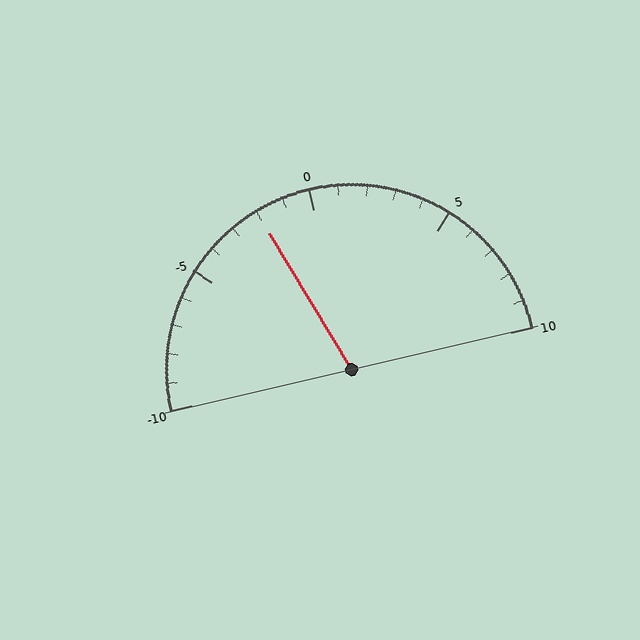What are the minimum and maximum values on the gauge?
The gauge ranges from -10 to 10.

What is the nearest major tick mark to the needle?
The nearest major tick mark is 0.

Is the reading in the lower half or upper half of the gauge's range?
The reading is in the lower half of the range (-10 to 10).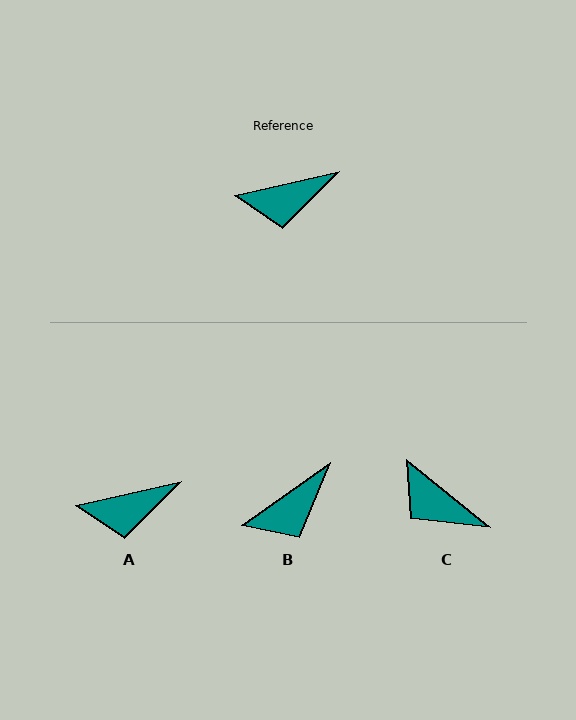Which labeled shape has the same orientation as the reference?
A.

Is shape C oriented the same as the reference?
No, it is off by about 52 degrees.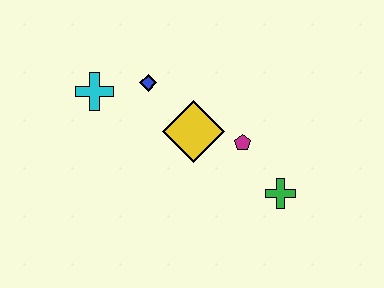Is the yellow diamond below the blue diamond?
Yes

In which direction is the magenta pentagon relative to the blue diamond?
The magenta pentagon is to the right of the blue diamond.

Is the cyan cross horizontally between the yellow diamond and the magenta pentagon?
No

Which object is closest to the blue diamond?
The cyan cross is closest to the blue diamond.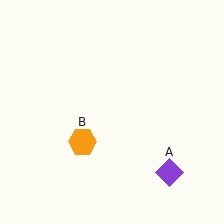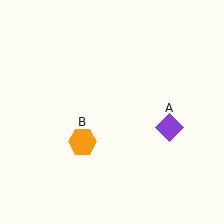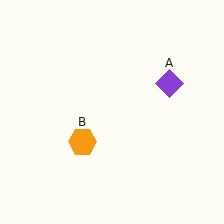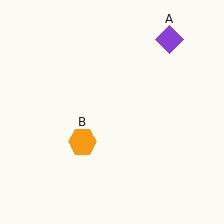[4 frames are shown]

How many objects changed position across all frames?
1 object changed position: purple diamond (object A).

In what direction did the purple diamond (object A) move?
The purple diamond (object A) moved up.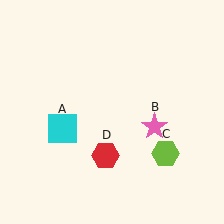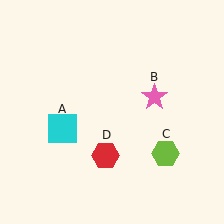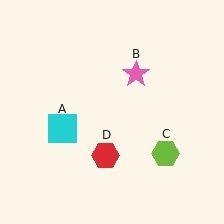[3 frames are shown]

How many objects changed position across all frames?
1 object changed position: pink star (object B).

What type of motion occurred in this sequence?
The pink star (object B) rotated counterclockwise around the center of the scene.